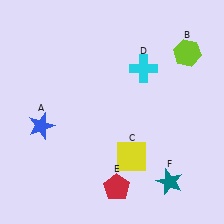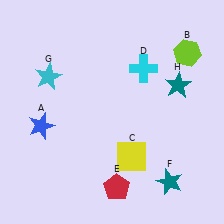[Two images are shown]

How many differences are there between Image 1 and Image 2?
There are 2 differences between the two images.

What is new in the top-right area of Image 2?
A teal star (H) was added in the top-right area of Image 2.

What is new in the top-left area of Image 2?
A cyan star (G) was added in the top-left area of Image 2.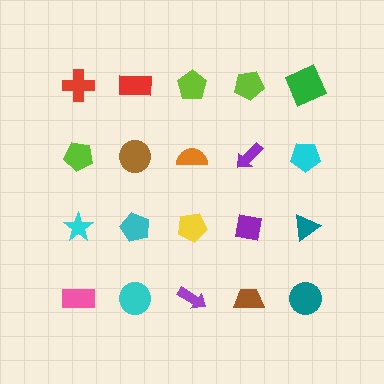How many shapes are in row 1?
5 shapes.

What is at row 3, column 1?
A cyan star.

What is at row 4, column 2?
A cyan circle.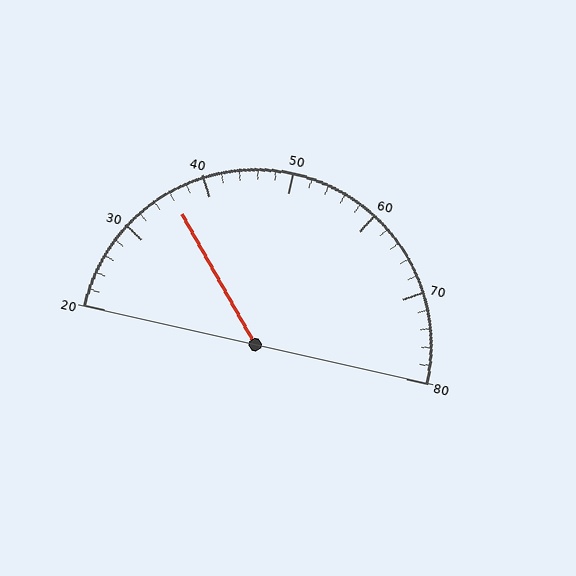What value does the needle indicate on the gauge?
The needle indicates approximately 36.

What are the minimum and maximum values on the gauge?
The gauge ranges from 20 to 80.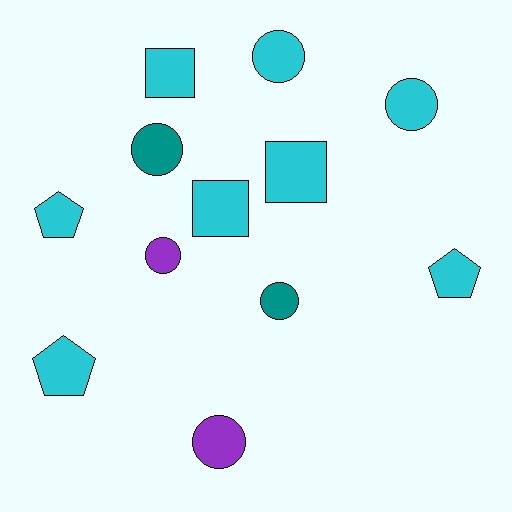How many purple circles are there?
There are 2 purple circles.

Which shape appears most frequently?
Circle, with 6 objects.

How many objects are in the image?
There are 12 objects.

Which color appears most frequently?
Cyan, with 8 objects.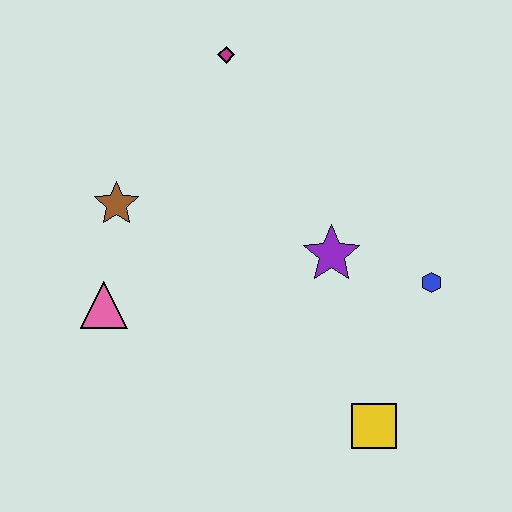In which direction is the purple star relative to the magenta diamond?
The purple star is below the magenta diamond.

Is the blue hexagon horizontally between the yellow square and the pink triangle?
No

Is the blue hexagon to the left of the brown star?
No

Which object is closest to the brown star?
The pink triangle is closest to the brown star.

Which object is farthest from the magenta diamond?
The yellow square is farthest from the magenta diamond.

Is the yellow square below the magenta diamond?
Yes